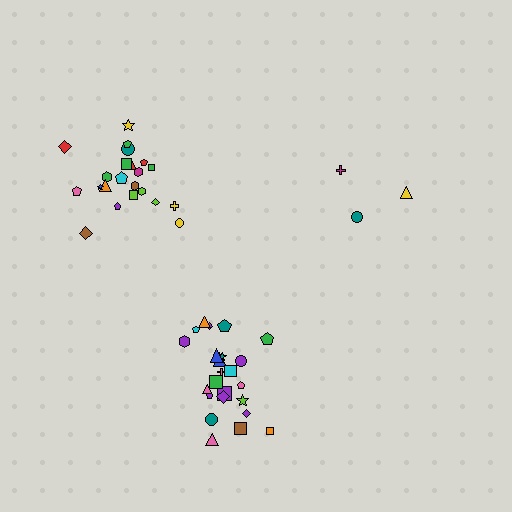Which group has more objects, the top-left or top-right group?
The top-left group.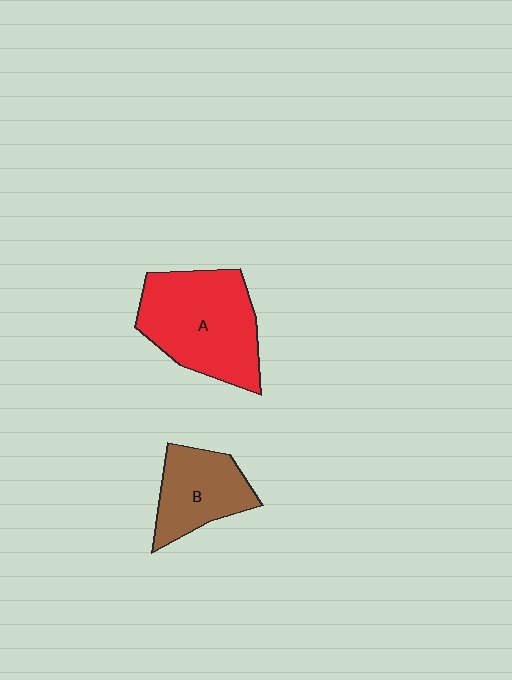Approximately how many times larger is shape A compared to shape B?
Approximately 1.6 times.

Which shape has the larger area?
Shape A (red).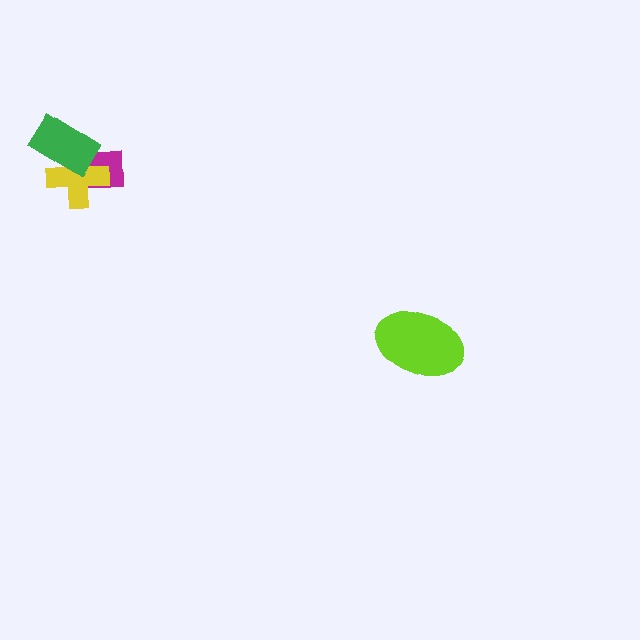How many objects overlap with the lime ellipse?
0 objects overlap with the lime ellipse.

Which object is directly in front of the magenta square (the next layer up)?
The yellow cross is directly in front of the magenta square.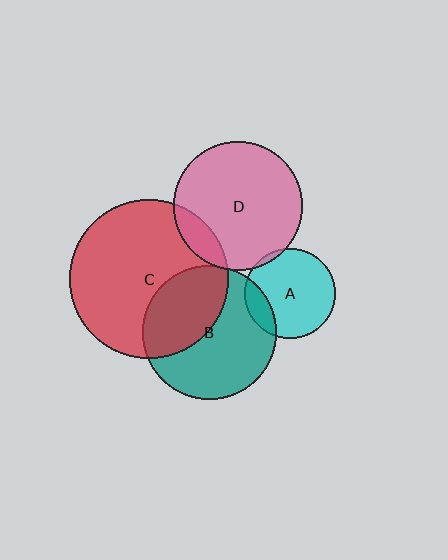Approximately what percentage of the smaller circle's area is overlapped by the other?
Approximately 5%.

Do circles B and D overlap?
Yes.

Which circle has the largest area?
Circle C (red).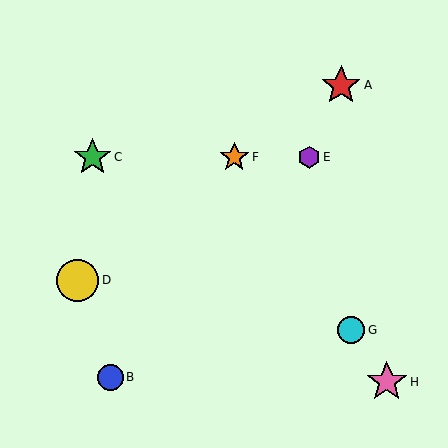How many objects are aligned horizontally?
3 objects (C, E, F) are aligned horizontally.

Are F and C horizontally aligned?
Yes, both are at y≈157.